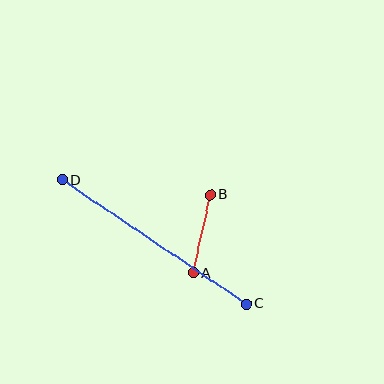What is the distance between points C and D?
The distance is approximately 222 pixels.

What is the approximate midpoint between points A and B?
The midpoint is at approximately (202, 234) pixels.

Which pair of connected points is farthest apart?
Points C and D are farthest apart.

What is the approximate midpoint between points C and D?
The midpoint is at approximately (154, 242) pixels.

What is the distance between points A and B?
The distance is approximately 80 pixels.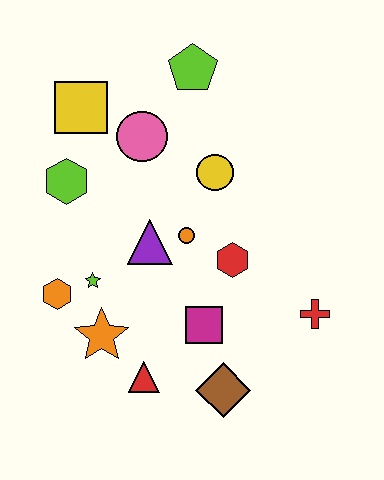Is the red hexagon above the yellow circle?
No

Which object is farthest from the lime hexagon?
The red cross is farthest from the lime hexagon.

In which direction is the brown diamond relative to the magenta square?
The brown diamond is below the magenta square.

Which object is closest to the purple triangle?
The orange circle is closest to the purple triangle.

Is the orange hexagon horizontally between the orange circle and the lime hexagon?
No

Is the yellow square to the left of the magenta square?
Yes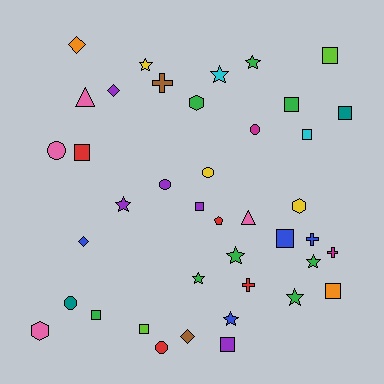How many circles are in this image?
There are 6 circles.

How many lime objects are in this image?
There are 2 lime objects.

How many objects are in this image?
There are 40 objects.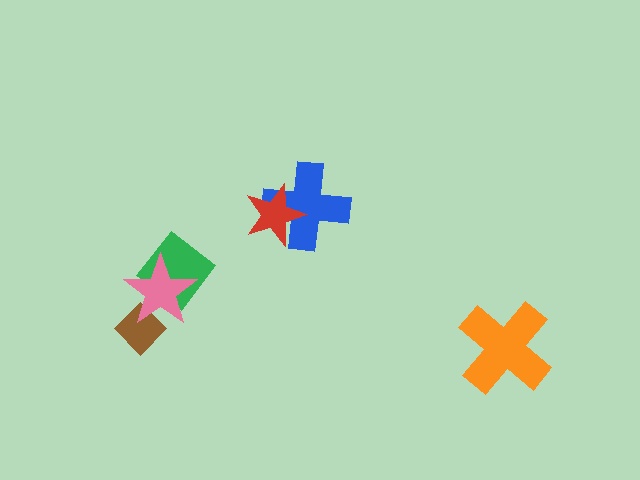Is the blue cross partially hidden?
Yes, it is partially covered by another shape.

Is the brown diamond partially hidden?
Yes, it is partially covered by another shape.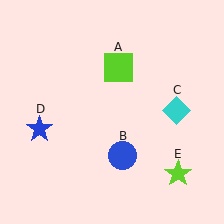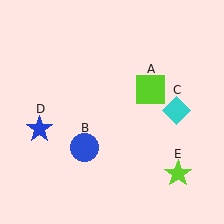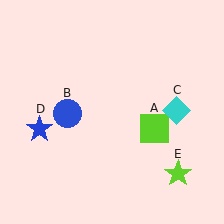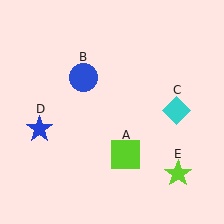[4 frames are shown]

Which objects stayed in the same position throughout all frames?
Cyan diamond (object C) and blue star (object D) and lime star (object E) remained stationary.